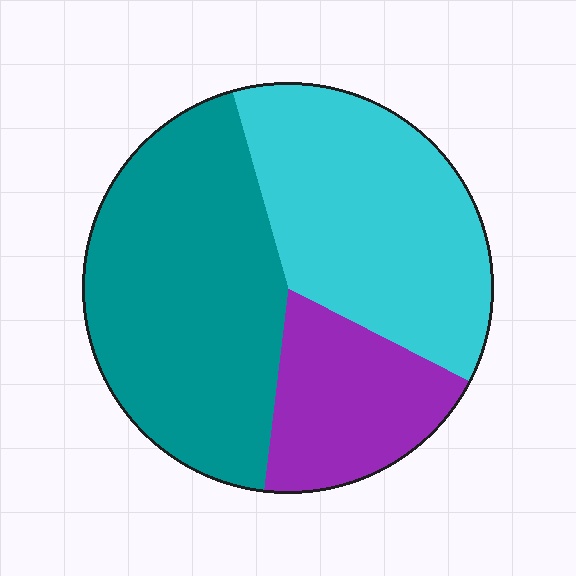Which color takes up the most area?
Teal, at roughly 45%.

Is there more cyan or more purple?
Cyan.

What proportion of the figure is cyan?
Cyan covers about 35% of the figure.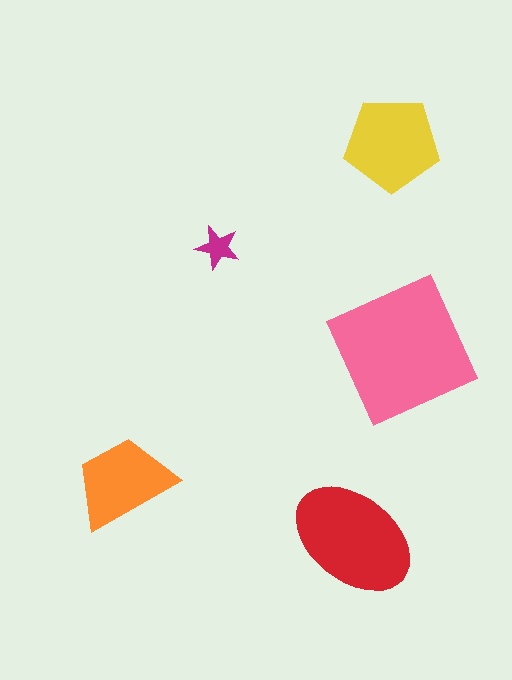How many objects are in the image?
There are 5 objects in the image.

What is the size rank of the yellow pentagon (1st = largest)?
3rd.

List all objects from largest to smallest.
The pink square, the red ellipse, the yellow pentagon, the orange trapezoid, the magenta star.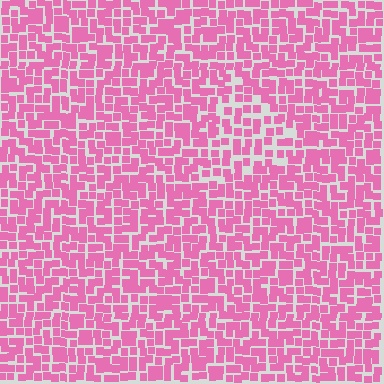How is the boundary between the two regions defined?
The boundary is defined by a change in element density (approximately 1.5x ratio). All elements are the same color, size, and shape.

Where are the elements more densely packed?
The elements are more densely packed outside the triangle boundary.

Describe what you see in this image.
The image contains small pink elements arranged at two different densities. A triangle-shaped region is visible where the elements are less densely packed than the surrounding area.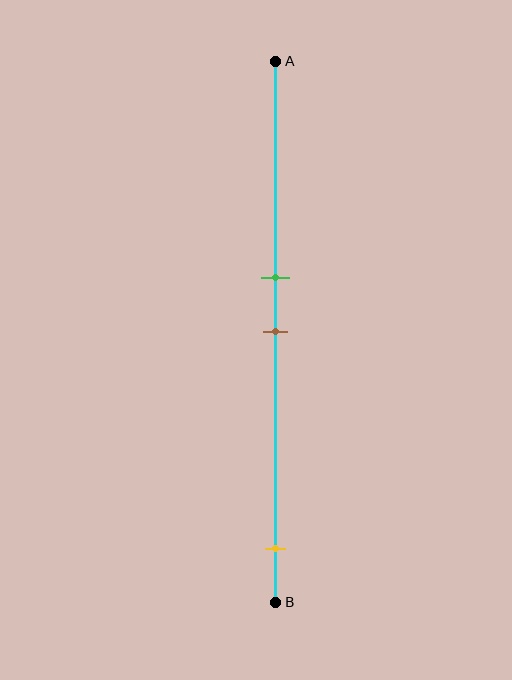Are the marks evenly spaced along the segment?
No, the marks are not evenly spaced.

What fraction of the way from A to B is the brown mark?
The brown mark is approximately 50% (0.5) of the way from A to B.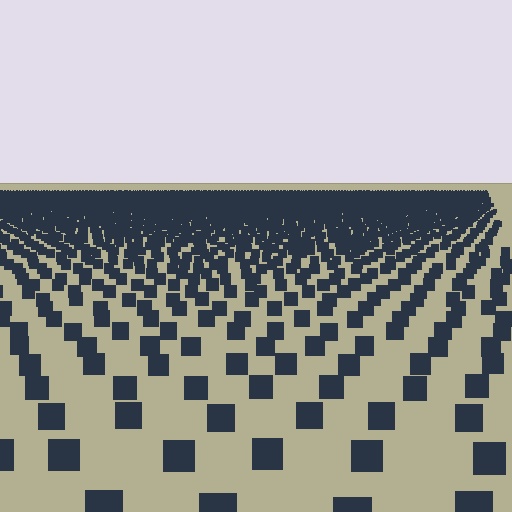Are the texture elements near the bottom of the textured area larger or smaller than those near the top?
Larger. Near the bottom, elements are closer to the viewer and appear at a bigger on-screen size.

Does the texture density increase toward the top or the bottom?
Density increases toward the top.